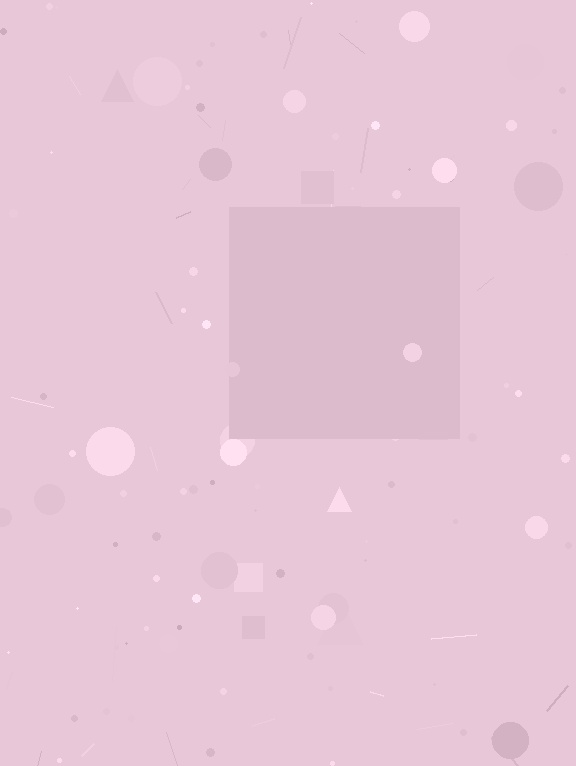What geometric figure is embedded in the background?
A square is embedded in the background.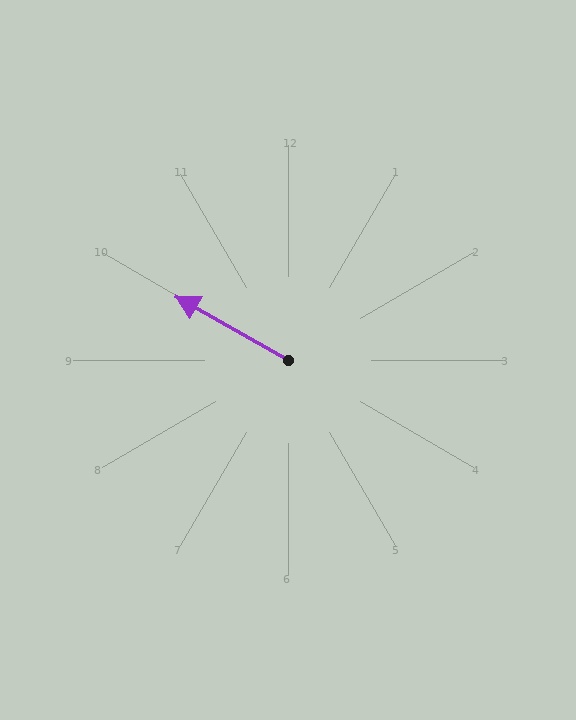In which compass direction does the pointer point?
Northwest.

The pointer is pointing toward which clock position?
Roughly 10 o'clock.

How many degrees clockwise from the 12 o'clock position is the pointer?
Approximately 300 degrees.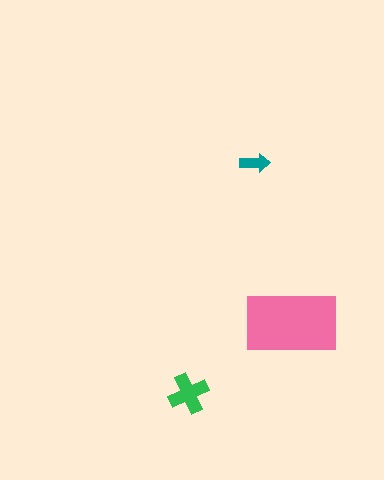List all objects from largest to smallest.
The pink rectangle, the green cross, the teal arrow.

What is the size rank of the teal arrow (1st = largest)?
3rd.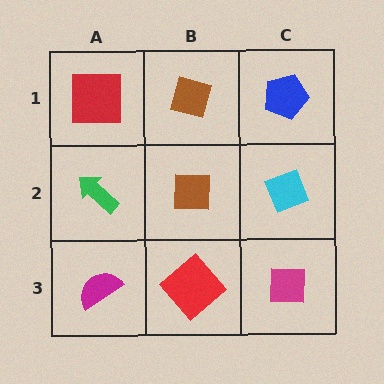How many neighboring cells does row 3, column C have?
2.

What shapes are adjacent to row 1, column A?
A green arrow (row 2, column A), a brown square (row 1, column B).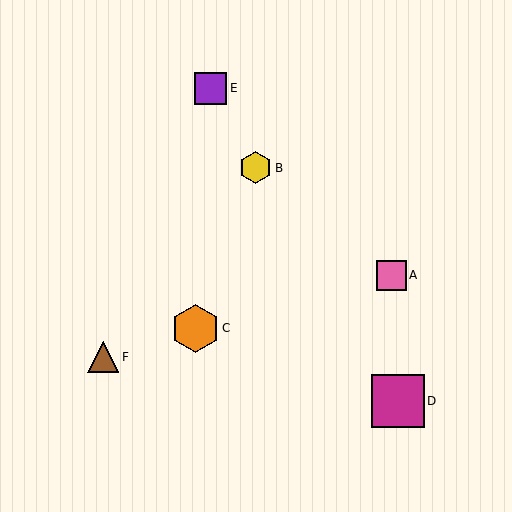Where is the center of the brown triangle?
The center of the brown triangle is at (103, 357).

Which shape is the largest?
The magenta square (labeled D) is the largest.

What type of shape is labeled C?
Shape C is an orange hexagon.